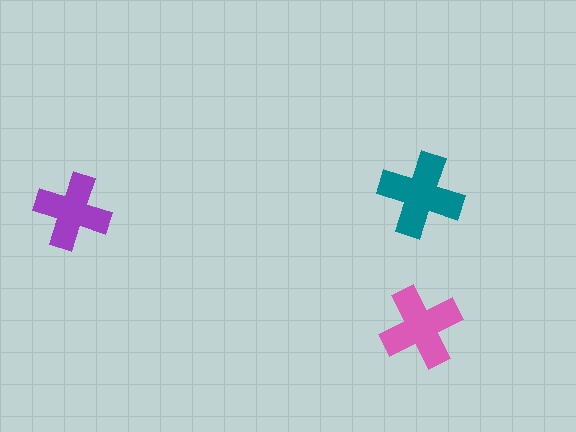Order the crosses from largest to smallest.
the teal one, the pink one, the purple one.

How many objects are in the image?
There are 3 objects in the image.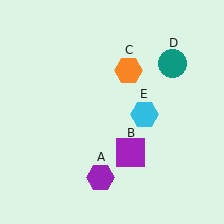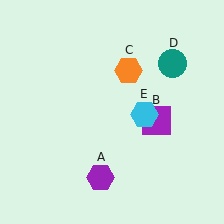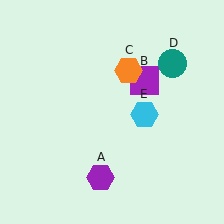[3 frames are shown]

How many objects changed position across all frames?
1 object changed position: purple square (object B).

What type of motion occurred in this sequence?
The purple square (object B) rotated counterclockwise around the center of the scene.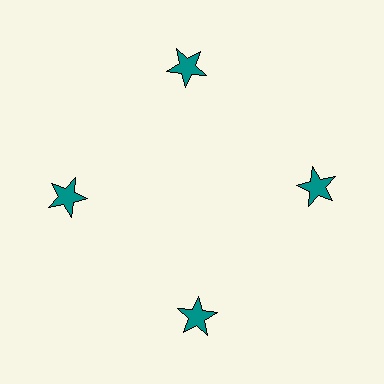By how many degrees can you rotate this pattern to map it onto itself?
The pattern maps onto itself every 90 degrees of rotation.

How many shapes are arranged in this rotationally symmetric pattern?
There are 4 shapes, arranged in 4 groups of 1.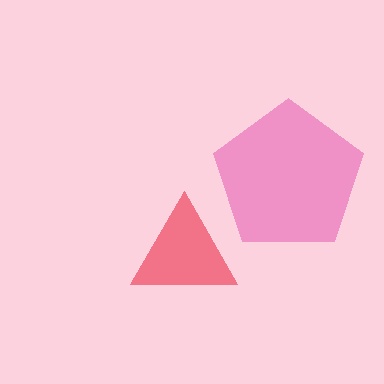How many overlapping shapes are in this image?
There are 2 overlapping shapes in the image.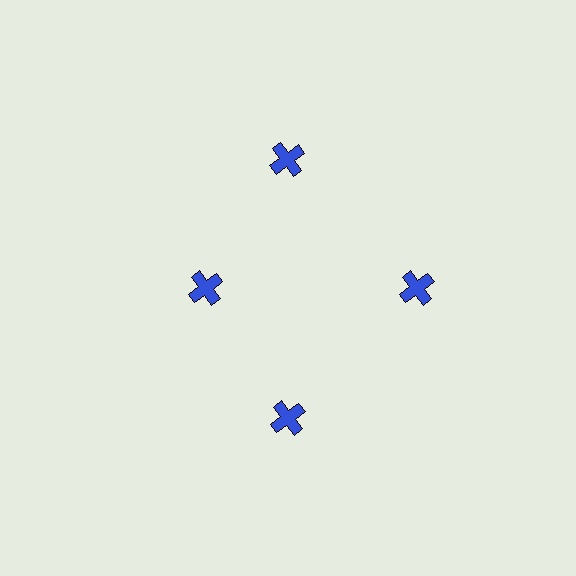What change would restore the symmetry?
The symmetry would be restored by moving it outward, back onto the ring so that all 4 crosses sit at equal angles and equal distance from the center.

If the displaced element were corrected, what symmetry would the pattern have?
It would have 4-fold rotational symmetry — the pattern would map onto itself every 90 degrees.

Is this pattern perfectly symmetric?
No. The 4 blue crosses are arranged in a ring, but one element near the 9 o'clock position is pulled inward toward the center, breaking the 4-fold rotational symmetry.